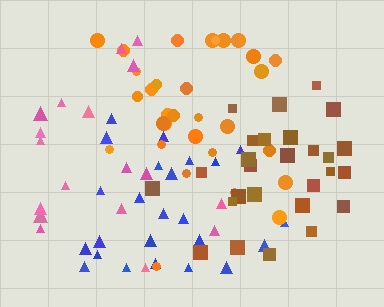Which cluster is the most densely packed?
Brown.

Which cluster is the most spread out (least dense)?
Pink.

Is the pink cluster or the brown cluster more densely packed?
Brown.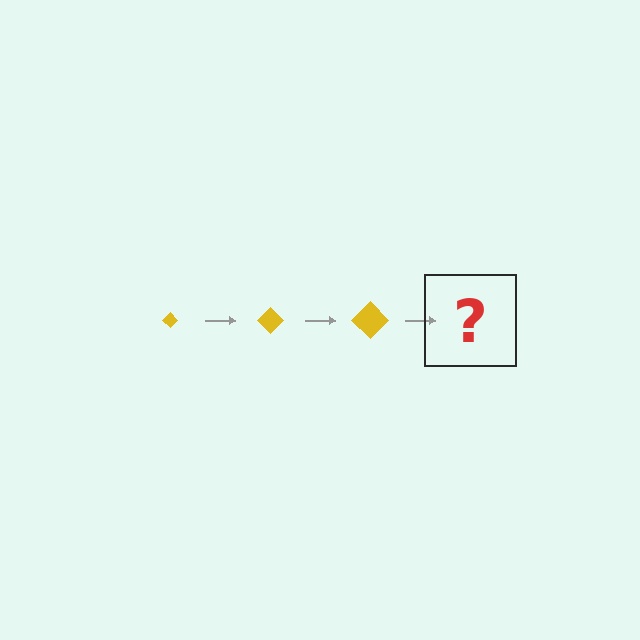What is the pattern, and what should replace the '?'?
The pattern is that the diamond gets progressively larger each step. The '?' should be a yellow diamond, larger than the previous one.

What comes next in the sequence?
The next element should be a yellow diamond, larger than the previous one.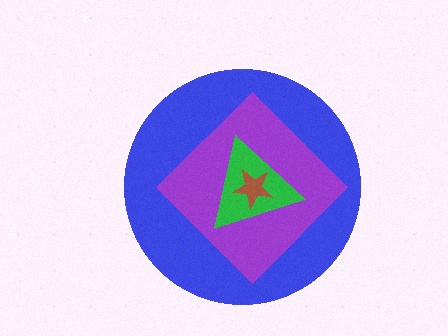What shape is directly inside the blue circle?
The purple diamond.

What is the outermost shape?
The blue circle.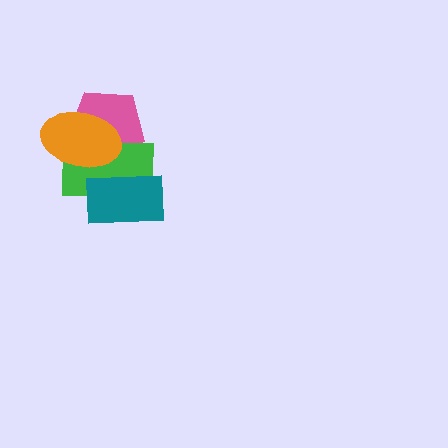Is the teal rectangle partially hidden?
No, no other shape covers it.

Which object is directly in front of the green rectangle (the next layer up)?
The teal rectangle is directly in front of the green rectangle.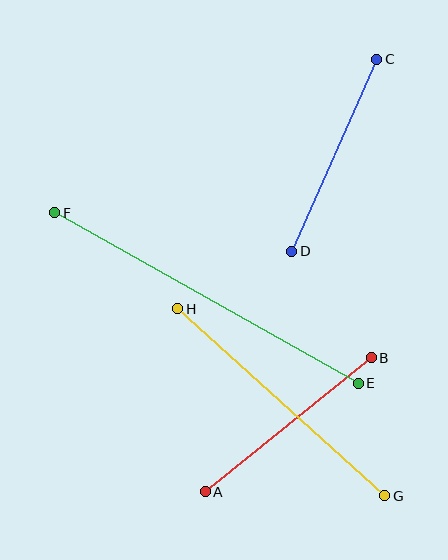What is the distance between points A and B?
The distance is approximately 213 pixels.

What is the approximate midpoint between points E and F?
The midpoint is at approximately (207, 298) pixels.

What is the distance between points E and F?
The distance is approximately 348 pixels.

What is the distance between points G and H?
The distance is approximately 279 pixels.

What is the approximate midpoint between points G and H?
The midpoint is at approximately (281, 402) pixels.